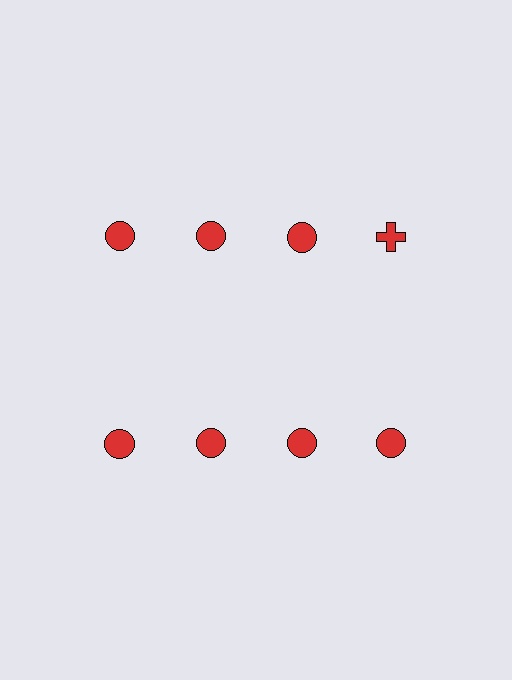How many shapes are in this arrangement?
There are 8 shapes arranged in a grid pattern.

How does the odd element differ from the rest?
It has a different shape: cross instead of circle.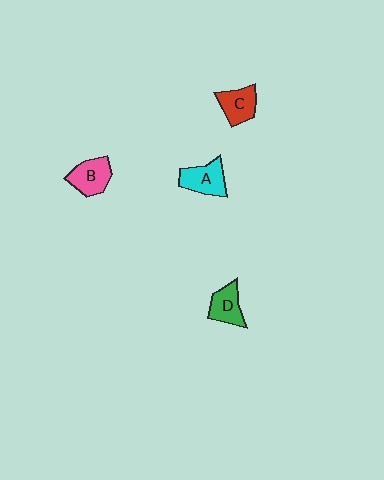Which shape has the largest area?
Shape A (cyan).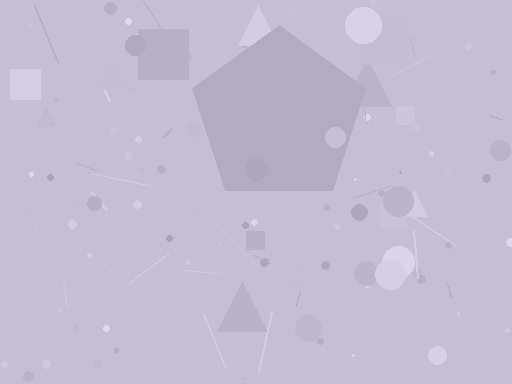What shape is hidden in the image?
A pentagon is hidden in the image.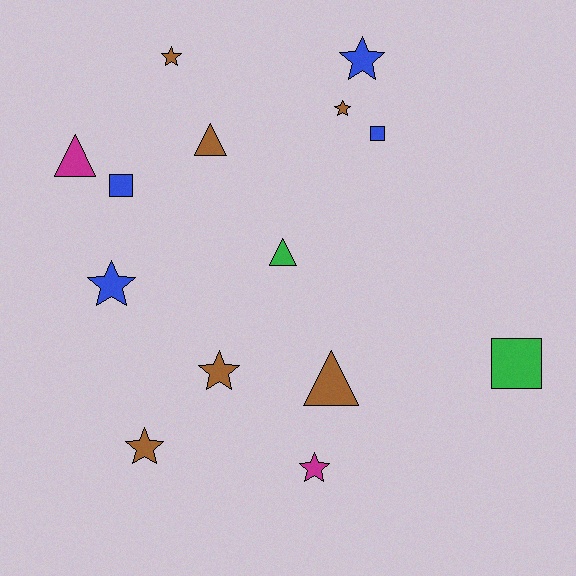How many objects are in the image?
There are 14 objects.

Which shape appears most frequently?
Star, with 7 objects.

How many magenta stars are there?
There is 1 magenta star.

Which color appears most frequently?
Brown, with 6 objects.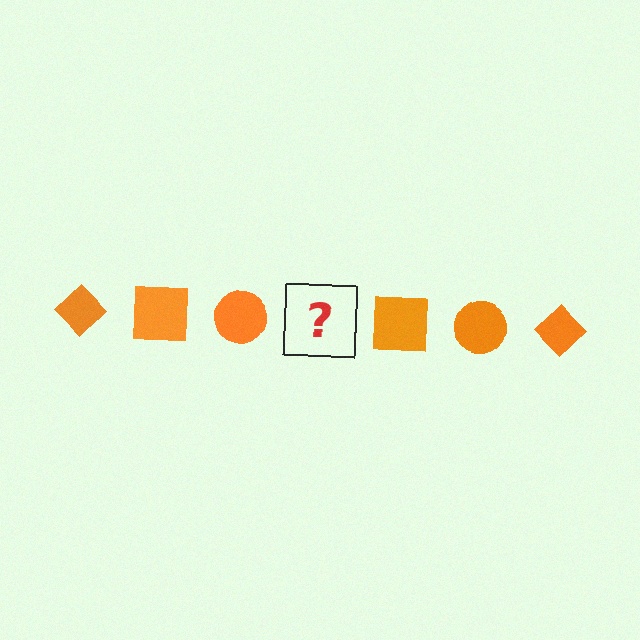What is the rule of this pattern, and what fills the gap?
The rule is that the pattern cycles through diamond, square, circle shapes in orange. The gap should be filled with an orange diamond.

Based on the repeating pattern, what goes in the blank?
The blank should be an orange diamond.